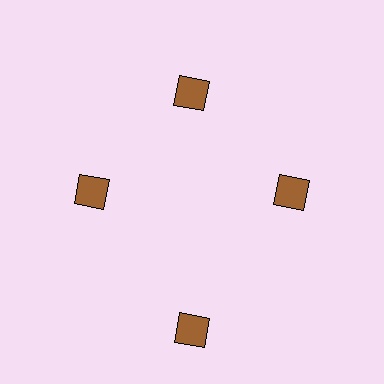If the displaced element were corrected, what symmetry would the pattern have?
It would have 4-fold rotational symmetry — the pattern would map onto itself every 90 degrees.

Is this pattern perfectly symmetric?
No. The 4 brown diamonds are arranged in a ring, but one element near the 6 o'clock position is pushed outward from the center, breaking the 4-fold rotational symmetry.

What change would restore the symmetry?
The symmetry would be restored by moving it inward, back onto the ring so that all 4 diamonds sit at equal angles and equal distance from the center.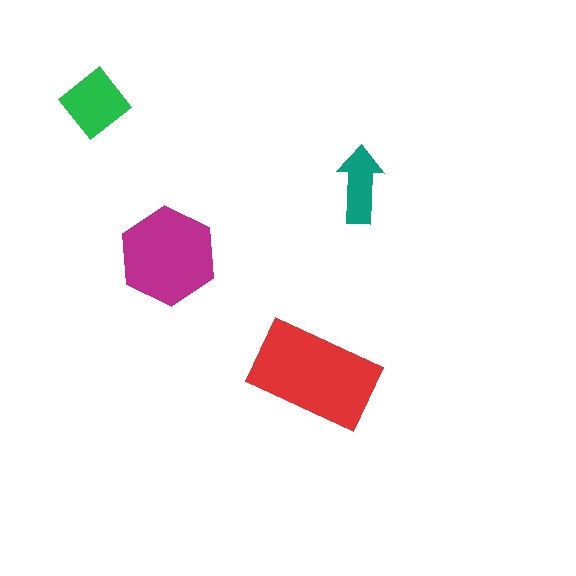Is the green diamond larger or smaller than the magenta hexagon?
Smaller.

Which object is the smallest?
The teal arrow.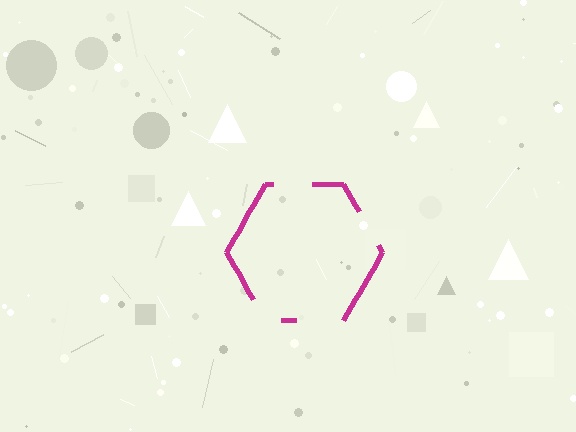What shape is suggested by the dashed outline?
The dashed outline suggests a hexagon.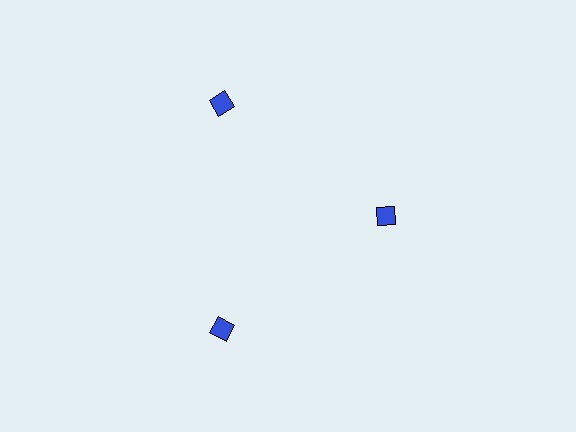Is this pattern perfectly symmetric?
No. The 3 blue diamonds are arranged in a ring, but one element near the 3 o'clock position is pulled inward toward the center, breaking the 3-fold rotational symmetry.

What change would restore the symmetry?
The symmetry would be restored by moving it outward, back onto the ring so that all 3 diamonds sit at equal angles and equal distance from the center.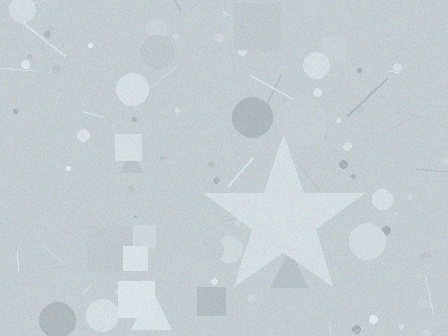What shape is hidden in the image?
A star is hidden in the image.